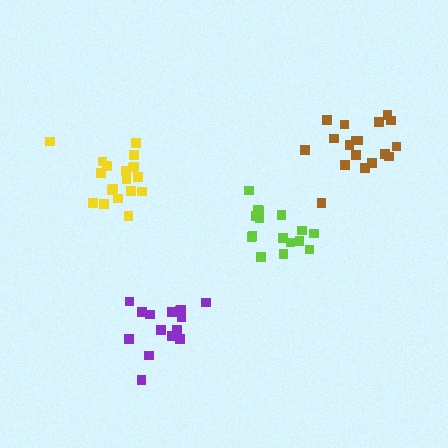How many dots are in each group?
Group 1: 16 dots, Group 2: 15 dots, Group 3: 19 dots, Group 4: 18 dots (68 total).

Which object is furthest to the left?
The yellow cluster is leftmost.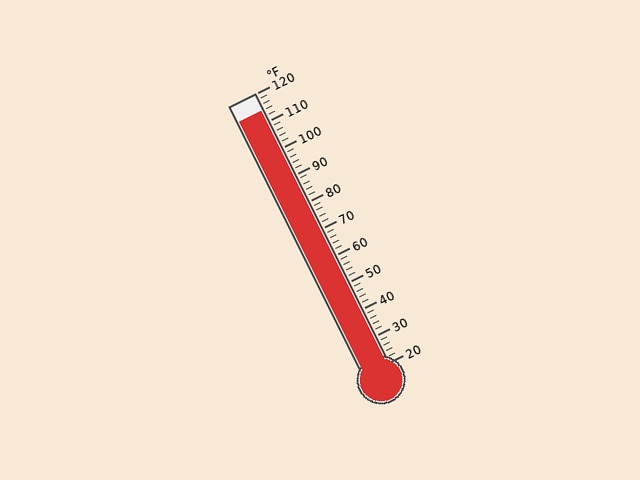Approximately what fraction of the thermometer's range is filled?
The thermometer is filled to approximately 95% of its range.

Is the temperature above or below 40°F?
The temperature is above 40°F.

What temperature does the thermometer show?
The thermometer shows approximately 114°F.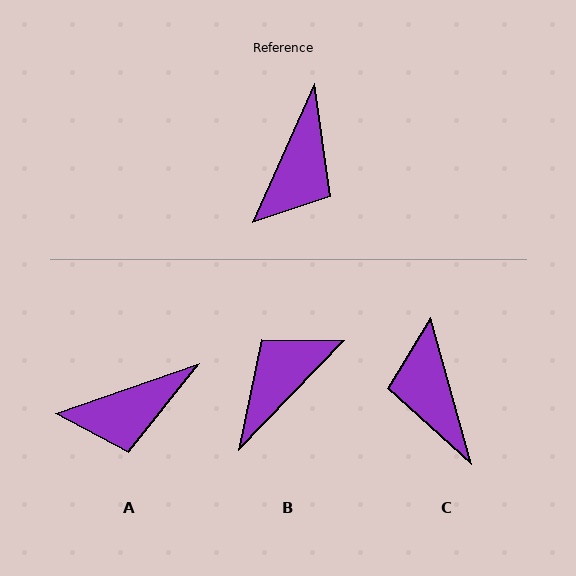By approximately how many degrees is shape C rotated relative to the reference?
Approximately 140 degrees clockwise.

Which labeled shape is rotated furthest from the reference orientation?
B, about 160 degrees away.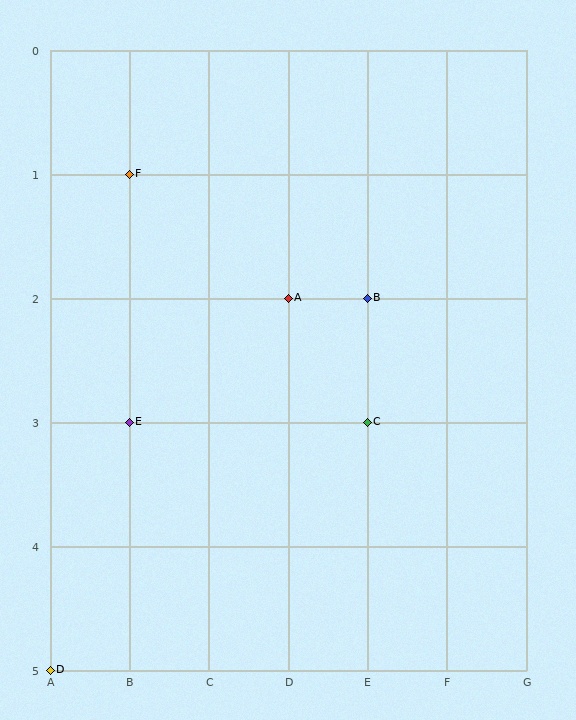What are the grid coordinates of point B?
Point B is at grid coordinates (E, 2).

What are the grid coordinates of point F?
Point F is at grid coordinates (B, 1).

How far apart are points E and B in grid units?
Points E and B are 3 columns and 1 row apart (about 3.2 grid units diagonally).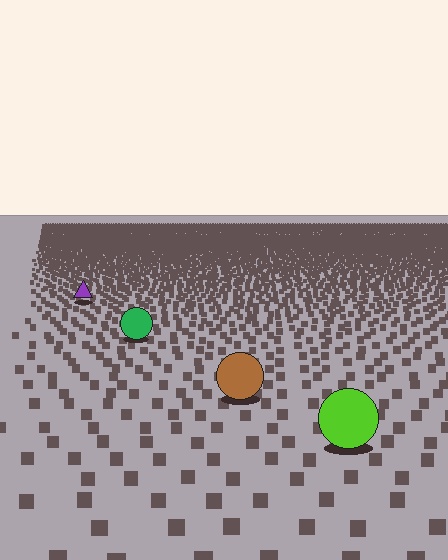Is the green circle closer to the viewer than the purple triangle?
Yes. The green circle is closer — you can tell from the texture gradient: the ground texture is coarser near it.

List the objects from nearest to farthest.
From nearest to farthest: the lime circle, the brown circle, the green circle, the purple triangle.